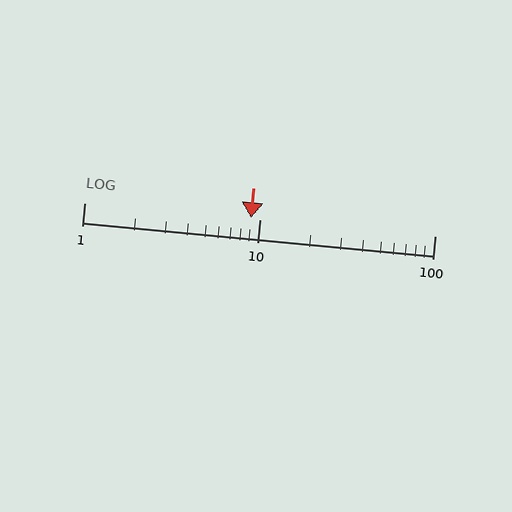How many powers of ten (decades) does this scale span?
The scale spans 2 decades, from 1 to 100.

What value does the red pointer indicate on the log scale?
The pointer indicates approximately 8.9.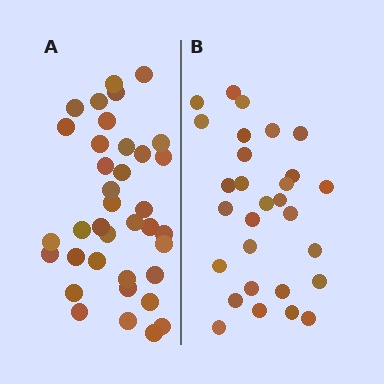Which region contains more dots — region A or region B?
Region A (the left region) has more dots.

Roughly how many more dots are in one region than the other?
Region A has roughly 8 or so more dots than region B.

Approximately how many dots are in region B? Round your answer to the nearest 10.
About 30 dots. (The exact count is 29, which rounds to 30.)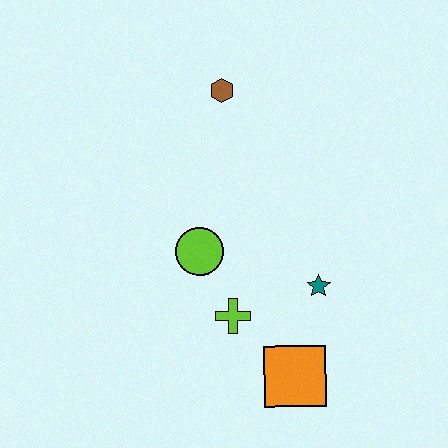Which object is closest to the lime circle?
The lime cross is closest to the lime circle.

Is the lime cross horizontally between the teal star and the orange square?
No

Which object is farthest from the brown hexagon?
The orange square is farthest from the brown hexagon.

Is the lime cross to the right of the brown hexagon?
Yes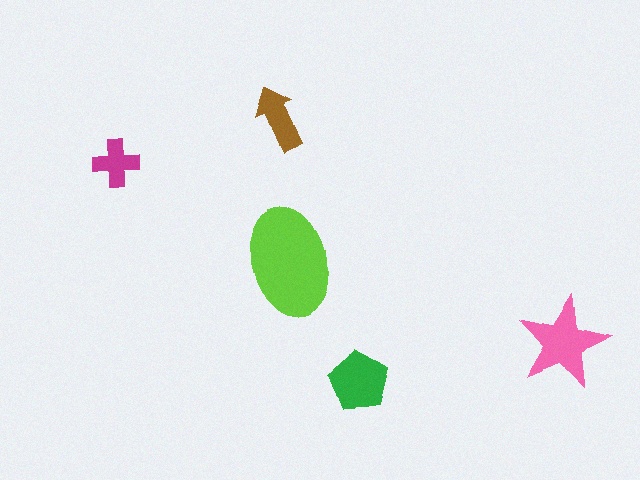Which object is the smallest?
The magenta cross.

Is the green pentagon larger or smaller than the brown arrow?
Larger.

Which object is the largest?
The lime ellipse.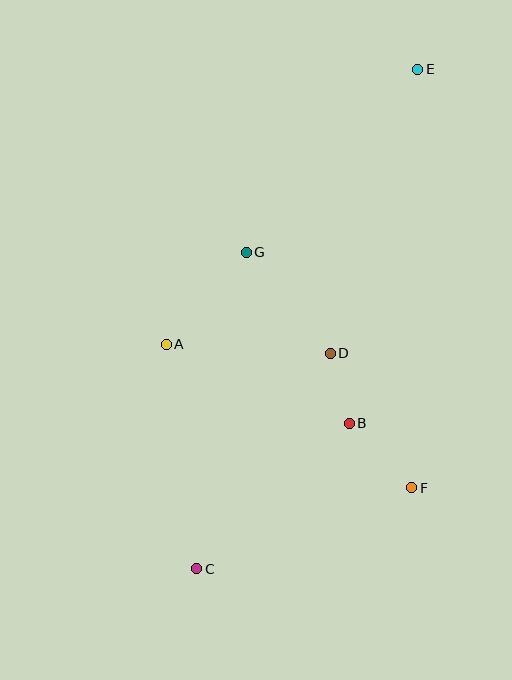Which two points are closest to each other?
Points B and D are closest to each other.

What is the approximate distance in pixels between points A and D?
The distance between A and D is approximately 164 pixels.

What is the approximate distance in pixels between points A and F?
The distance between A and F is approximately 285 pixels.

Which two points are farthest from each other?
Points C and E are farthest from each other.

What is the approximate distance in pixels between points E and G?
The distance between E and G is approximately 251 pixels.